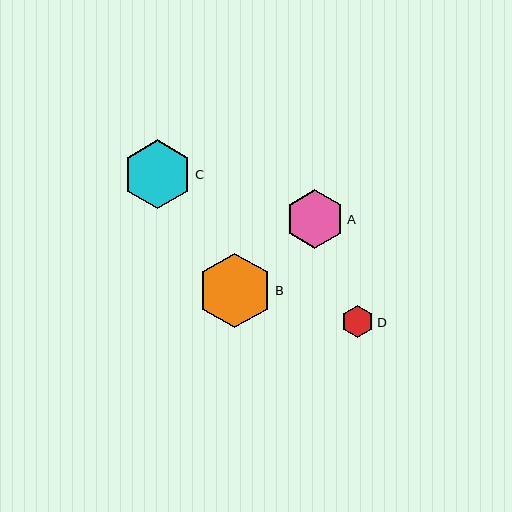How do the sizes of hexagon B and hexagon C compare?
Hexagon B and hexagon C are approximately the same size.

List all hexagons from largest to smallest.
From largest to smallest: B, C, A, D.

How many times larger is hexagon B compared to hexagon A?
Hexagon B is approximately 1.3 times the size of hexagon A.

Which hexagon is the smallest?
Hexagon D is the smallest with a size of approximately 32 pixels.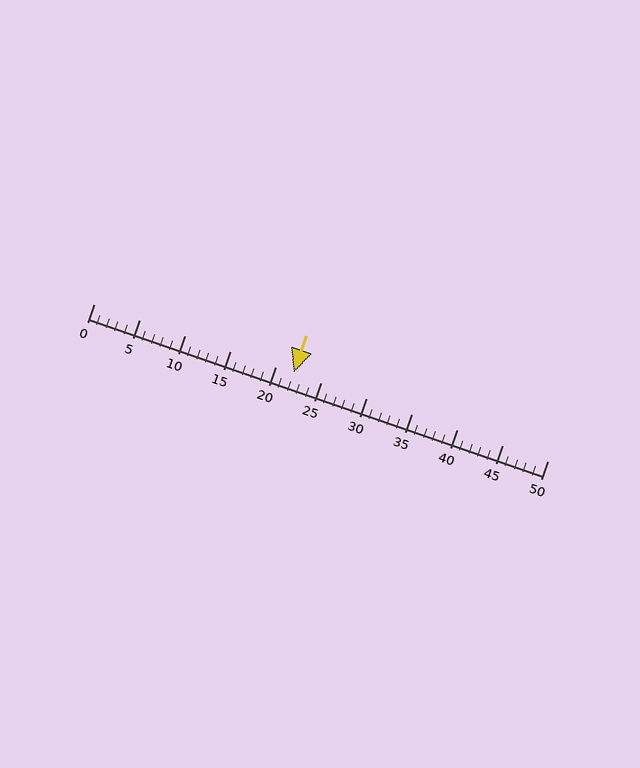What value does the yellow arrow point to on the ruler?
The yellow arrow points to approximately 22.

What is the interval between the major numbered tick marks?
The major tick marks are spaced 5 units apart.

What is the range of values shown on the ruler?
The ruler shows values from 0 to 50.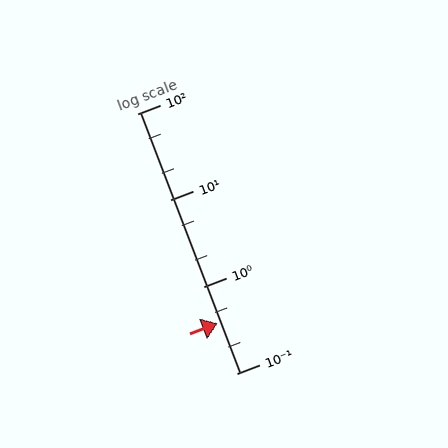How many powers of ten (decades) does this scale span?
The scale spans 3 decades, from 0.1 to 100.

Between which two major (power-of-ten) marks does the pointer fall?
The pointer is between 0.1 and 1.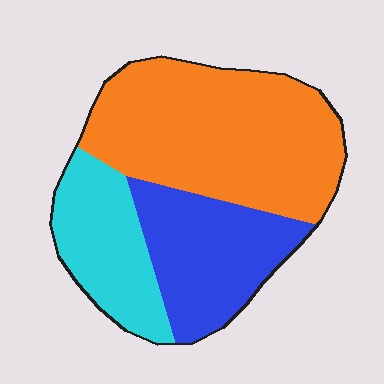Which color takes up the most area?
Orange, at roughly 50%.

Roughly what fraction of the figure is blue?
Blue covers roughly 25% of the figure.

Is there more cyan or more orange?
Orange.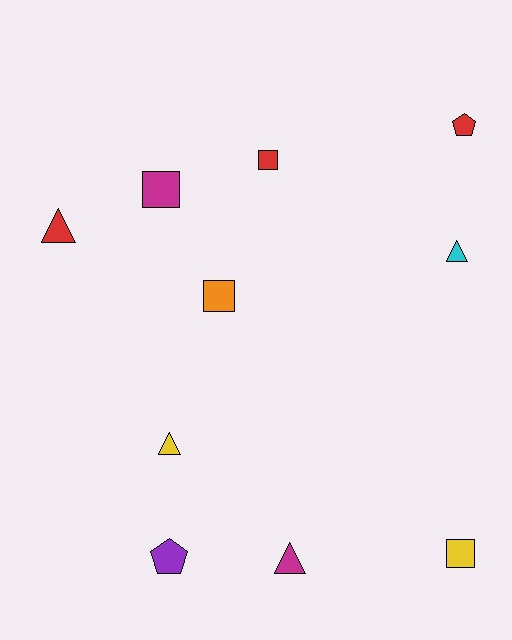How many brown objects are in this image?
There are no brown objects.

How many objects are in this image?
There are 10 objects.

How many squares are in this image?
There are 4 squares.